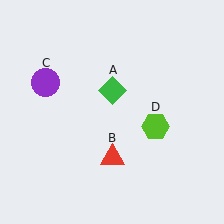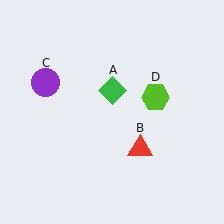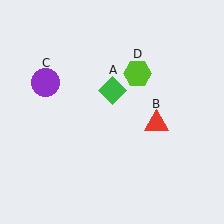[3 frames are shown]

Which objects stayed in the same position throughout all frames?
Green diamond (object A) and purple circle (object C) remained stationary.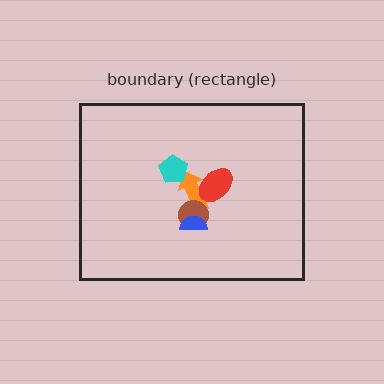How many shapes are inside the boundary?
5 inside, 0 outside.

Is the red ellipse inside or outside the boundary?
Inside.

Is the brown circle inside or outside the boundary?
Inside.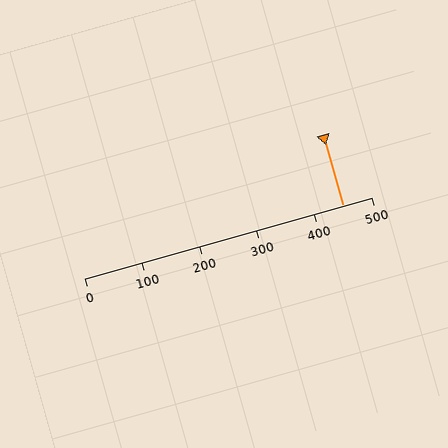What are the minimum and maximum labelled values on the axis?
The axis runs from 0 to 500.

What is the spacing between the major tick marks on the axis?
The major ticks are spaced 100 apart.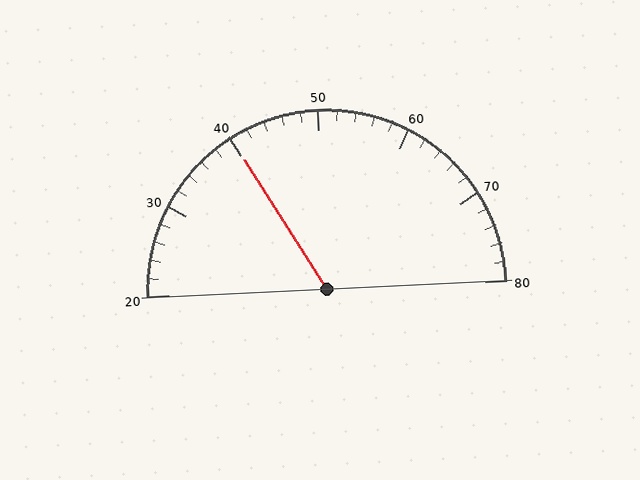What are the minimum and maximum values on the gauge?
The gauge ranges from 20 to 80.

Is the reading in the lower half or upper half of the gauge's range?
The reading is in the lower half of the range (20 to 80).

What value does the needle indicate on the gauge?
The needle indicates approximately 40.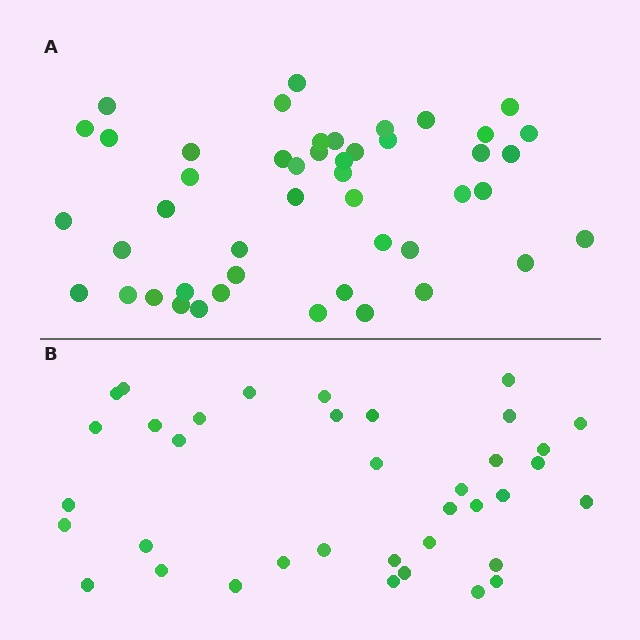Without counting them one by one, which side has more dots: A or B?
Region A (the top region) has more dots.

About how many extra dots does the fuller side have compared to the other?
Region A has roughly 10 or so more dots than region B.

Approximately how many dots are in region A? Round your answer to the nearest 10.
About 50 dots. (The exact count is 47, which rounds to 50.)